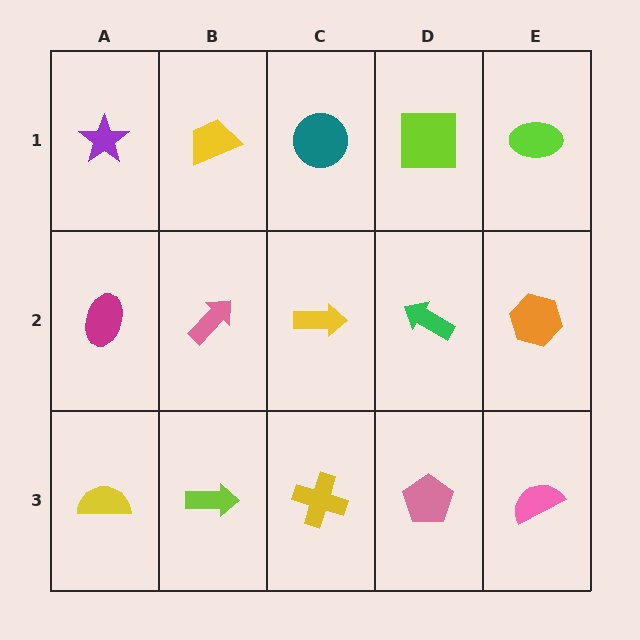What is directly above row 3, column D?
A green arrow.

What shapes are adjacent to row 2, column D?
A lime square (row 1, column D), a pink pentagon (row 3, column D), a yellow arrow (row 2, column C), an orange hexagon (row 2, column E).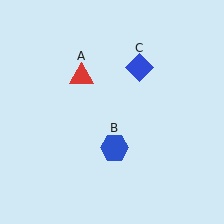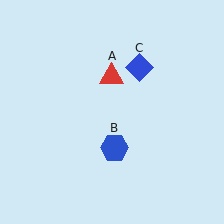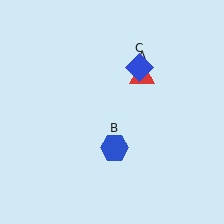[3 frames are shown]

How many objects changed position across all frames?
1 object changed position: red triangle (object A).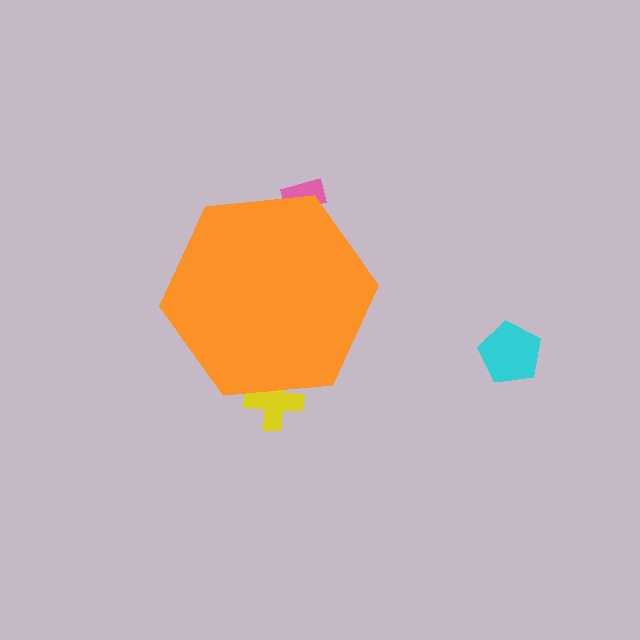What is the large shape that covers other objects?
An orange hexagon.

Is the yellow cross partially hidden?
Yes, the yellow cross is partially hidden behind the orange hexagon.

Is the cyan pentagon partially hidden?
No, the cyan pentagon is fully visible.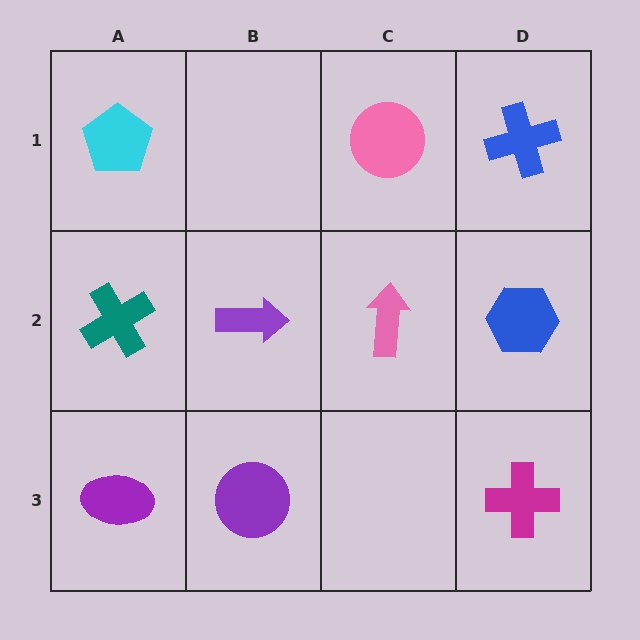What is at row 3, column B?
A purple circle.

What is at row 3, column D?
A magenta cross.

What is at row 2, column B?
A purple arrow.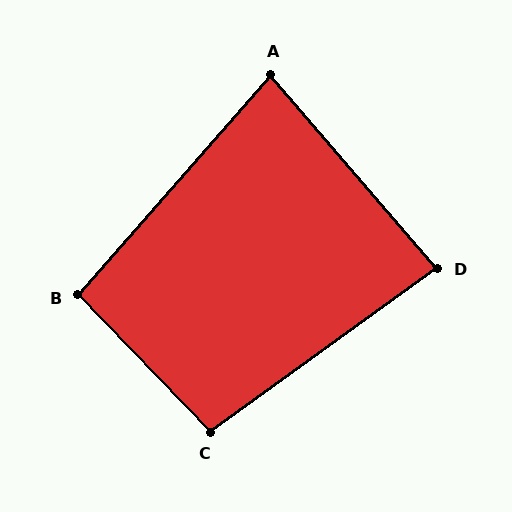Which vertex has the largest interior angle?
C, at approximately 98 degrees.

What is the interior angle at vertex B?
Approximately 95 degrees (approximately right).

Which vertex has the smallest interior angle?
A, at approximately 82 degrees.